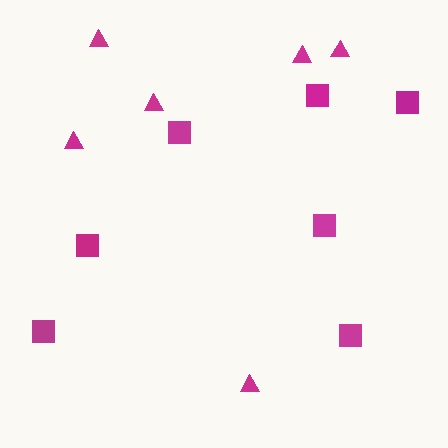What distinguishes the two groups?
There are 2 groups: one group of triangles (6) and one group of squares (7).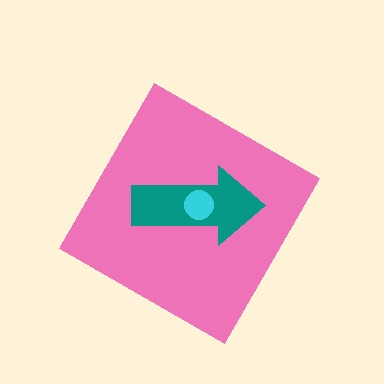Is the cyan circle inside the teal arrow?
Yes.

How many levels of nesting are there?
3.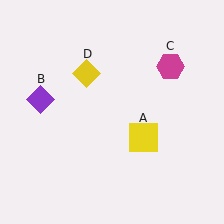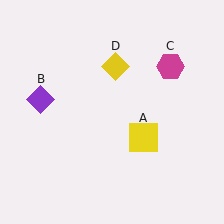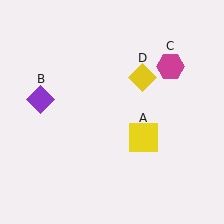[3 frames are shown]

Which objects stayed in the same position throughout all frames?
Yellow square (object A) and purple diamond (object B) and magenta hexagon (object C) remained stationary.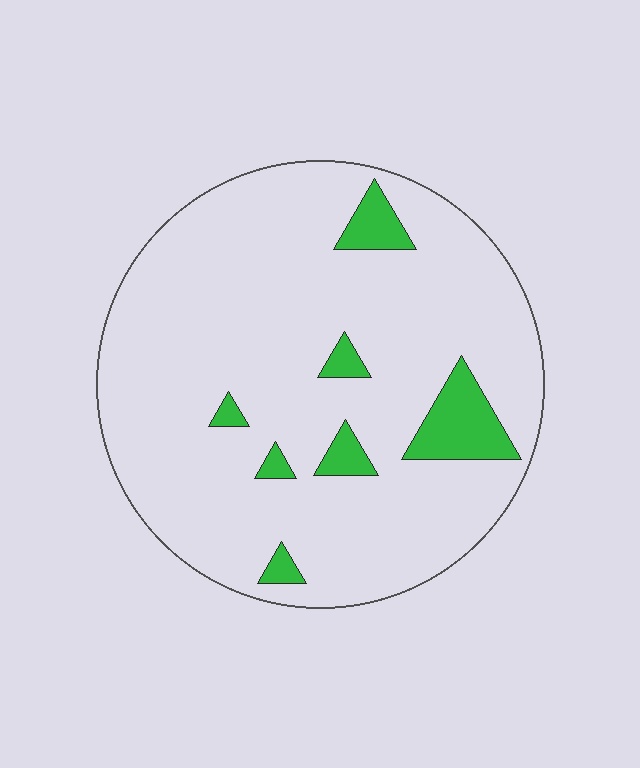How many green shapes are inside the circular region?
7.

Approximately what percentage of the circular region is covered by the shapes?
Approximately 10%.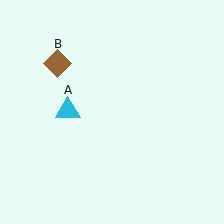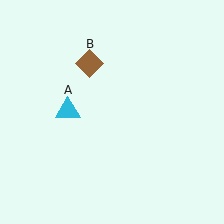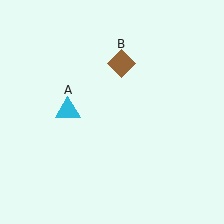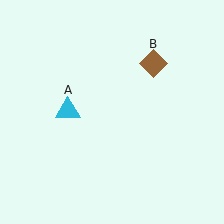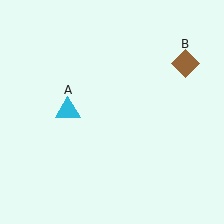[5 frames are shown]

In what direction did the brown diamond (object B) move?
The brown diamond (object B) moved right.